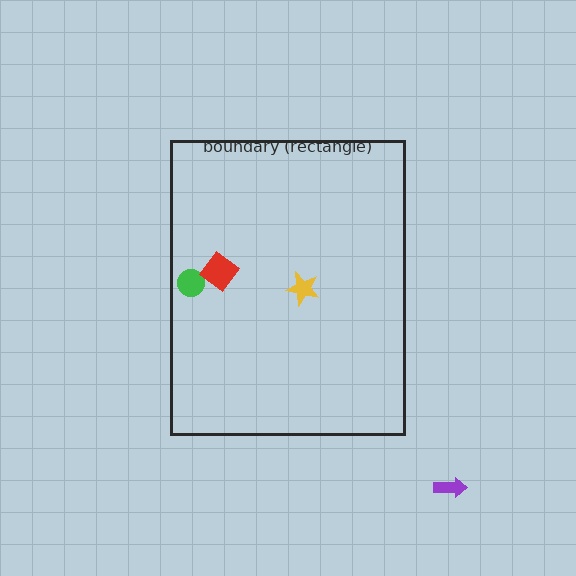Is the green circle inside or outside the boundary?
Inside.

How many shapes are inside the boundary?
3 inside, 1 outside.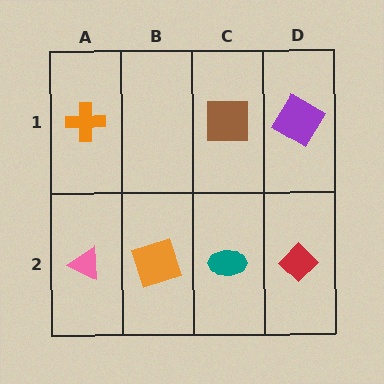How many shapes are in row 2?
4 shapes.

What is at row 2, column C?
A teal ellipse.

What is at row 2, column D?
A red diamond.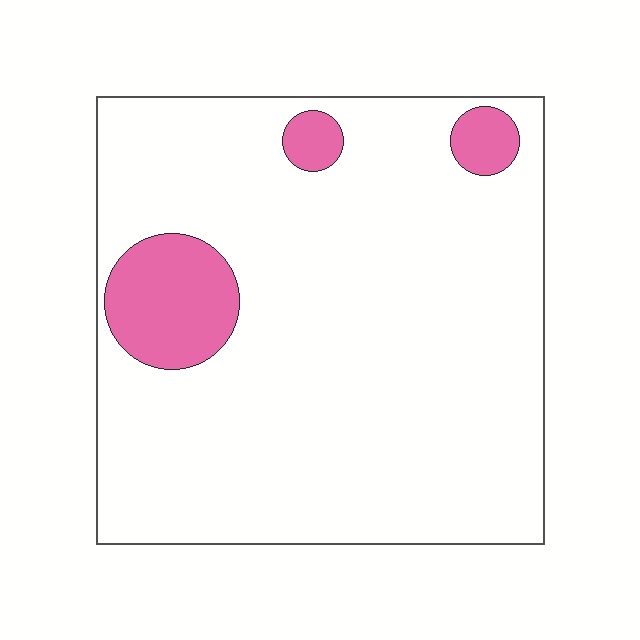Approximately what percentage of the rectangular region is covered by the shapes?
Approximately 10%.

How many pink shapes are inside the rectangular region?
3.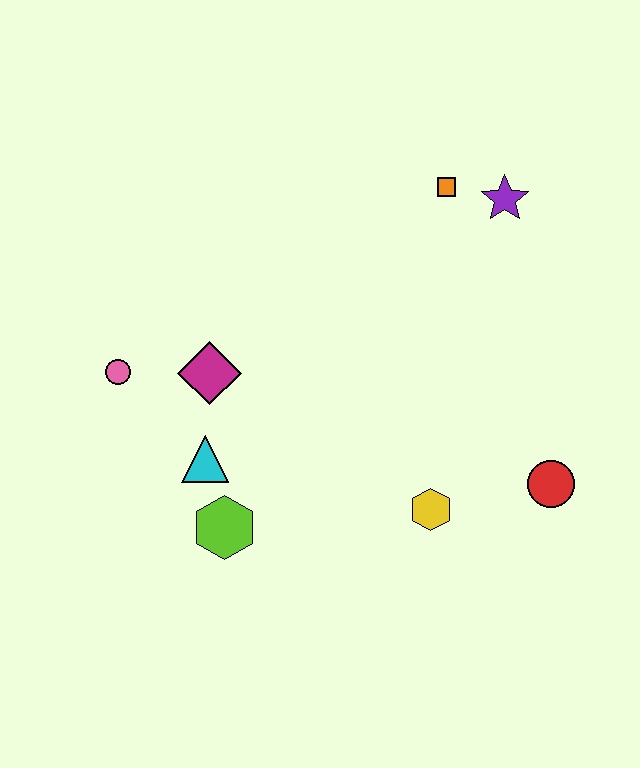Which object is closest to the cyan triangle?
The lime hexagon is closest to the cyan triangle.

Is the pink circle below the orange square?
Yes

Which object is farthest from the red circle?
The pink circle is farthest from the red circle.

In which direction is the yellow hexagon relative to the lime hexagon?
The yellow hexagon is to the right of the lime hexagon.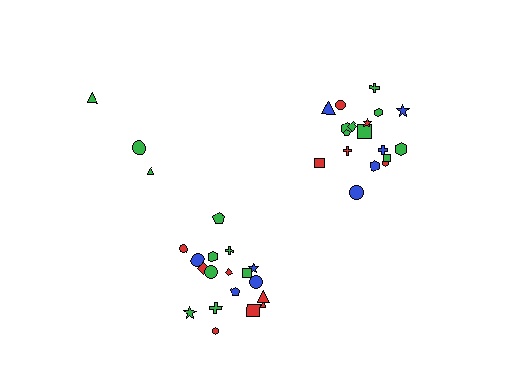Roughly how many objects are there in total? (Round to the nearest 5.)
Roughly 40 objects in total.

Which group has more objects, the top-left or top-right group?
The top-right group.